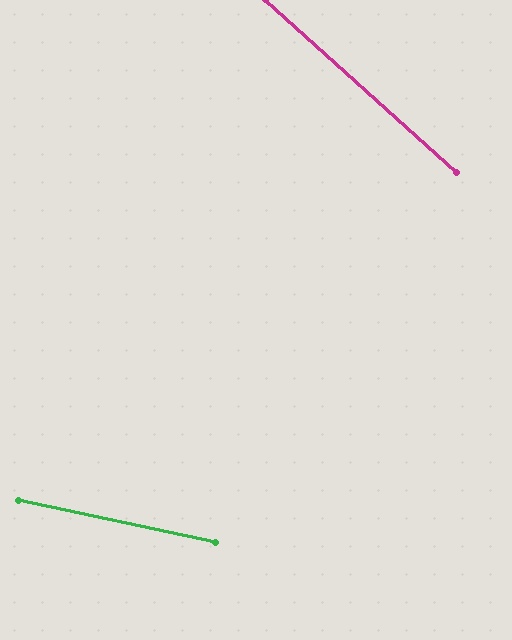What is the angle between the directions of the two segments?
Approximately 30 degrees.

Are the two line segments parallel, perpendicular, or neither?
Neither parallel nor perpendicular — they differ by about 30°.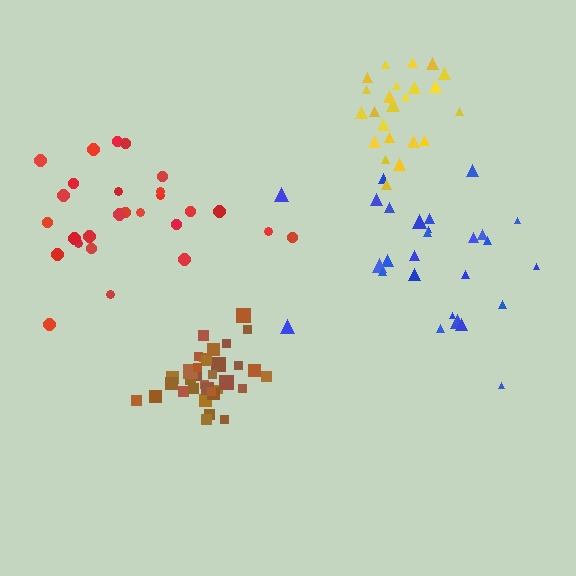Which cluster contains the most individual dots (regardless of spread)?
Brown (35).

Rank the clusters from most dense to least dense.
brown, yellow, red, blue.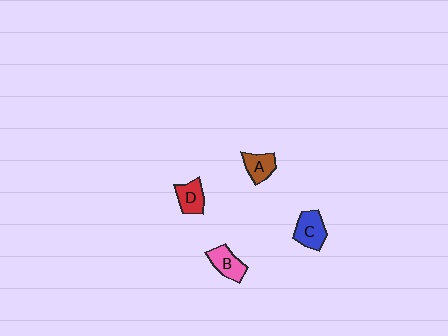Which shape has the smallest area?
Shape A (brown).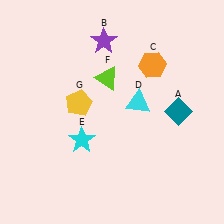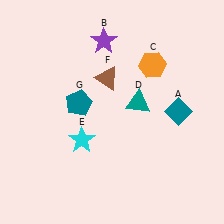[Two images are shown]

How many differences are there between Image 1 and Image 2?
There are 3 differences between the two images.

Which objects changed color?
D changed from cyan to teal. F changed from lime to brown. G changed from yellow to teal.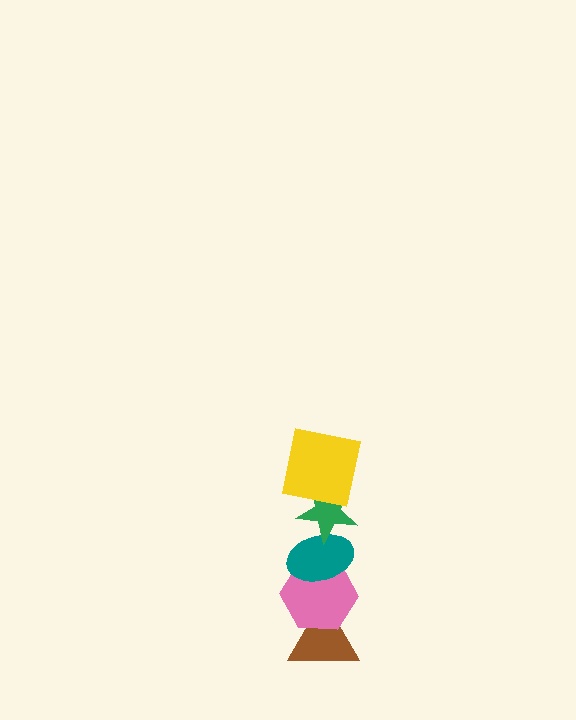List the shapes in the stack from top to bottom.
From top to bottom: the yellow square, the green star, the teal ellipse, the pink hexagon, the brown triangle.